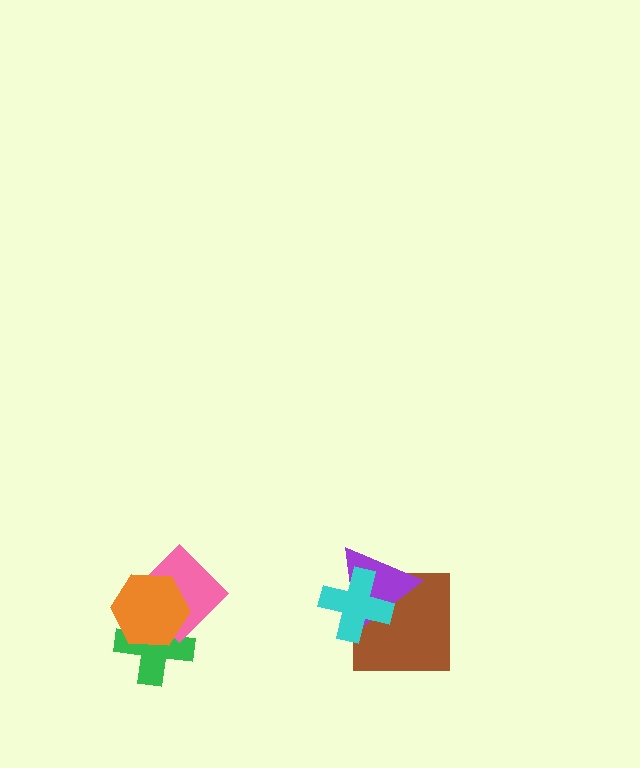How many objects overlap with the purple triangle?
2 objects overlap with the purple triangle.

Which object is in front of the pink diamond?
The orange hexagon is in front of the pink diamond.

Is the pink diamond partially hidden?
Yes, it is partially covered by another shape.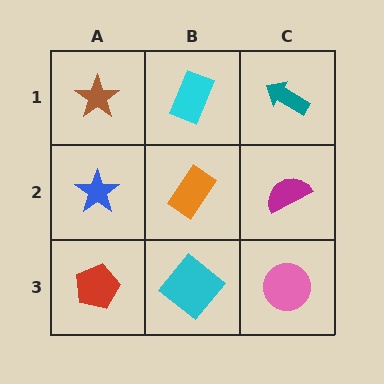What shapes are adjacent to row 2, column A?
A brown star (row 1, column A), a red pentagon (row 3, column A), an orange rectangle (row 2, column B).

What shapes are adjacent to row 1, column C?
A magenta semicircle (row 2, column C), a cyan rectangle (row 1, column B).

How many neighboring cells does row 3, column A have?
2.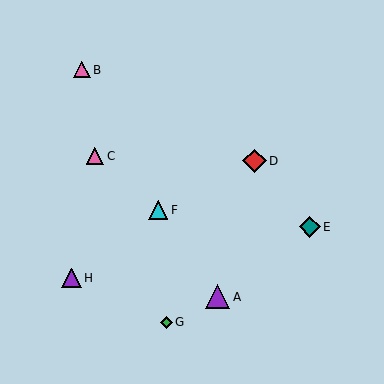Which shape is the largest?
The purple triangle (labeled A) is the largest.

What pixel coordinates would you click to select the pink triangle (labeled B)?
Click at (82, 70) to select the pink triangle B.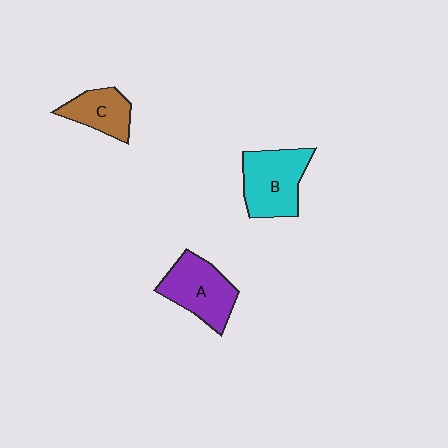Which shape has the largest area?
Shape B (cyan).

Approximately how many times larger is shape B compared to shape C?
Approximately 1.5 times.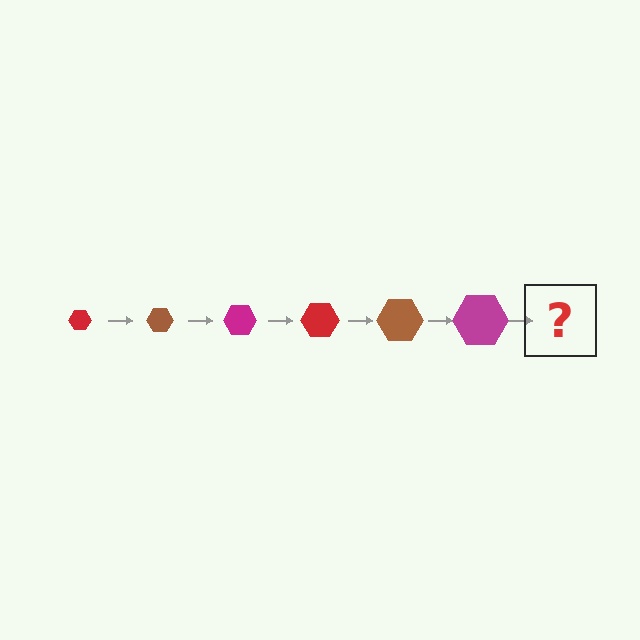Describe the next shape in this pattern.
It should be a red hexagon, larger than the previous one.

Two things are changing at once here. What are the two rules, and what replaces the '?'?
The two rules are that the hexagon grows larger each step and the color cycles through red, brown, and magenta. The '?' should be a red hexagon, larger than the previous one.